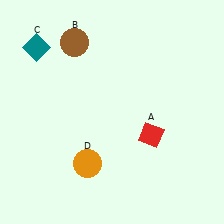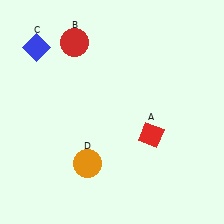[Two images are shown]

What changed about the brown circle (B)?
In Image 1, B is brown. In Image 2, it changed to red.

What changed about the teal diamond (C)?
In Image 1, C is teal. In Image 2, it changed to blue.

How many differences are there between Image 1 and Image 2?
There are 2 differences between the two images.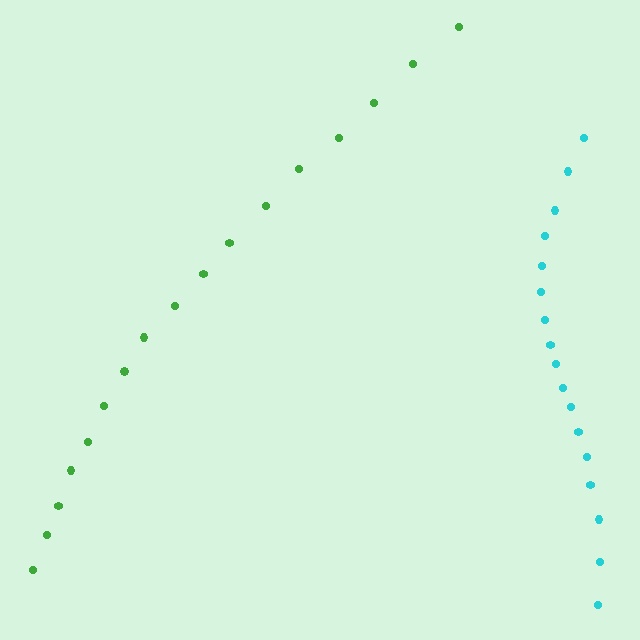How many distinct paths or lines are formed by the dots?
There are 2 distinct paths.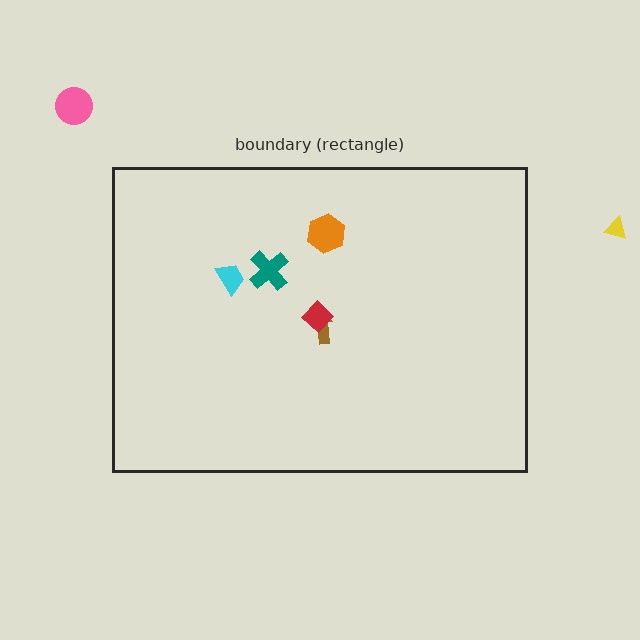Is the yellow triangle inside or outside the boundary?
Outside.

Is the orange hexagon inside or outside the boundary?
Inside.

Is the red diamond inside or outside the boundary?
Inside.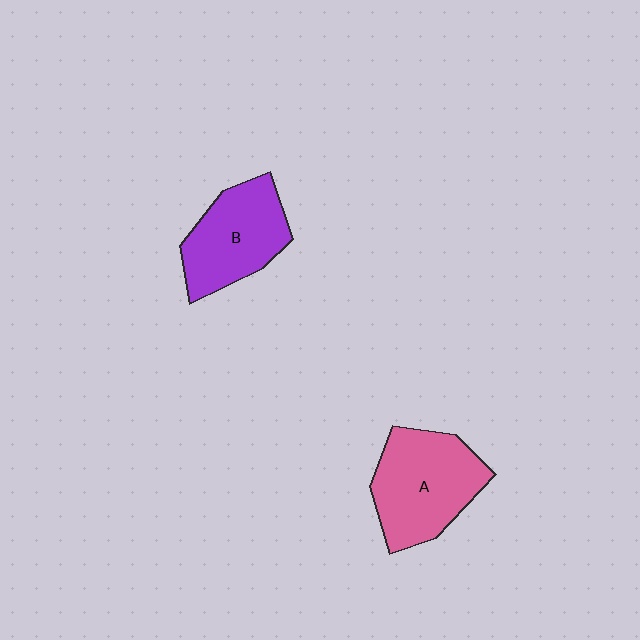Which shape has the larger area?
Shape A (pink).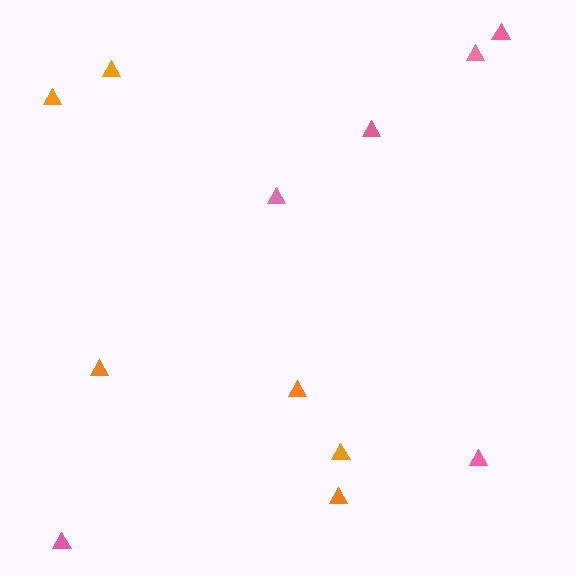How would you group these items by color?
There are 2 groups: one group of pink triangles (6) and one group of orange triangles (6).